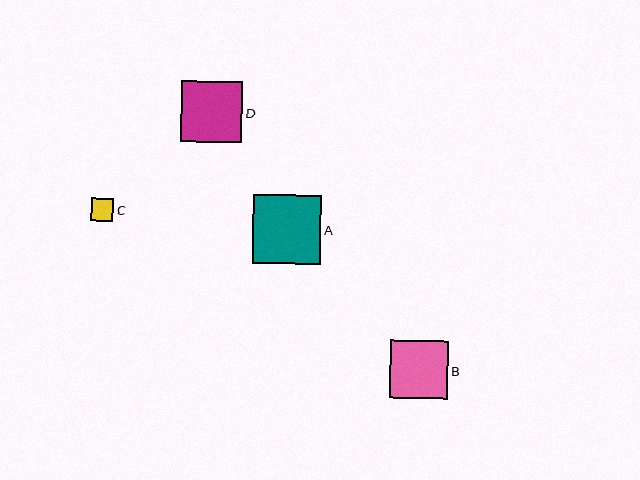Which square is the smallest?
Square C is the smallest with a size of approximately 22 pixels.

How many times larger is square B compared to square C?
Square B is approximately 2.6 times the size of square C.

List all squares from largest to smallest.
From largest to smallest: A, D, B, C.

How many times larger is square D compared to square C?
Square D is approximately 2.7 times the size of square C.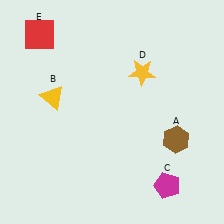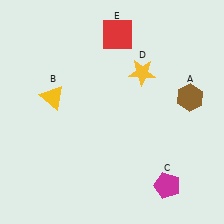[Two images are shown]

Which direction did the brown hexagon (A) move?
The brown hexagon (A) moved up.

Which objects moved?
The objects that moved are: the brown hexagon (A), the red square (E).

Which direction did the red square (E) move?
The red square (E) moved right.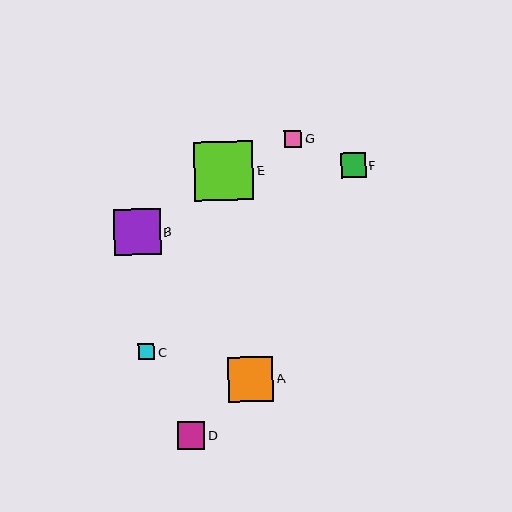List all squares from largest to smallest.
From largest to smallest: E, B, A, D, F, G, C.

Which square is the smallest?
Square C is the smallest with a size of approximately 16 pixels.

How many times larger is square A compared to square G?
Square A is approximately 2.7 times the size of square G.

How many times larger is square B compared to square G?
Square B is approximately 2.8 times the size of square G.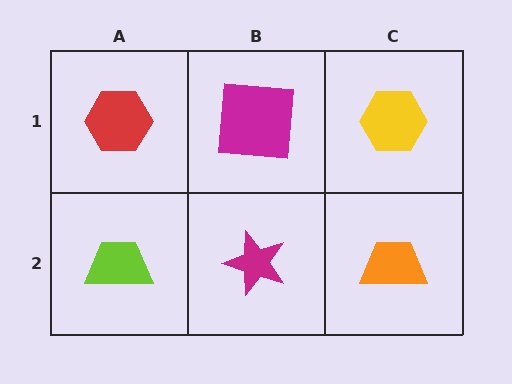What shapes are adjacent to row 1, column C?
An orange trapezoid (row 2, column C), a magenta square (row 1, column B).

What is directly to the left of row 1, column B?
A red hexagon.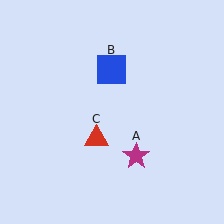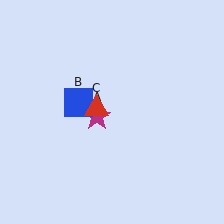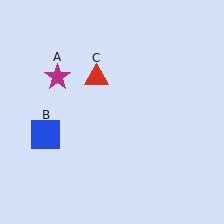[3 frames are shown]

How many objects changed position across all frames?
3 objects changed position: magenta star (object A), blue square (object B), red triangle (object C).